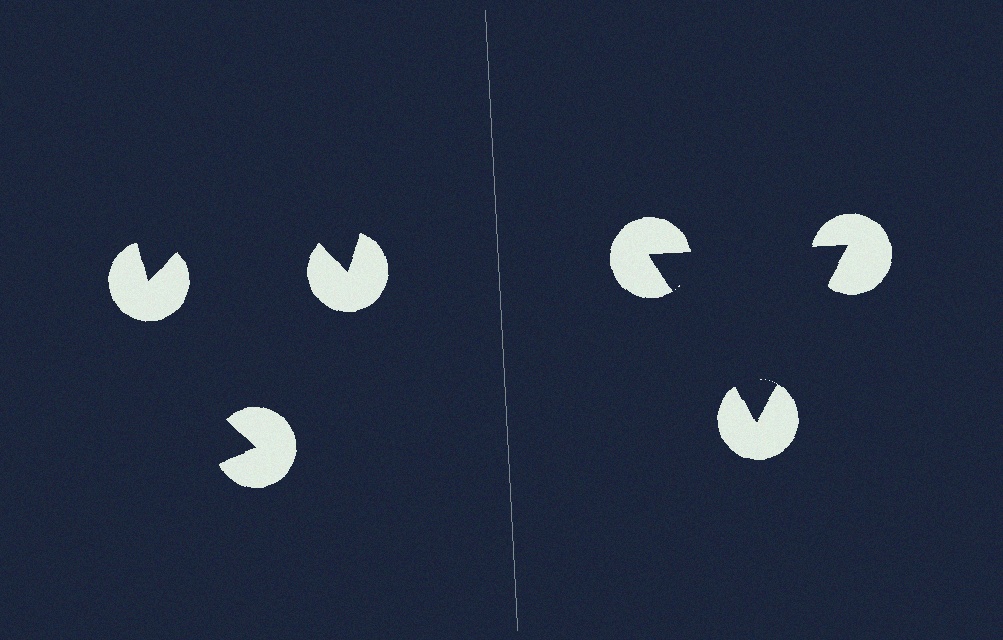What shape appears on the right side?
An illusory triangle.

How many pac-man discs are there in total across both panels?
6 — 3 on each side.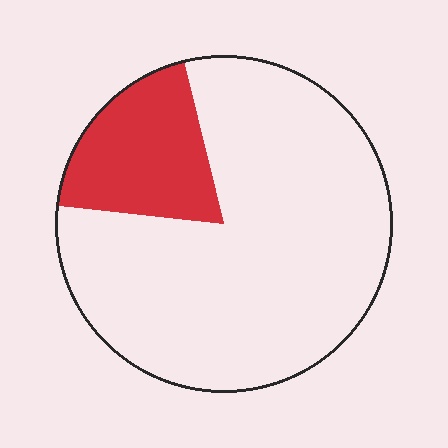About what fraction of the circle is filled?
About one fifth (1/5).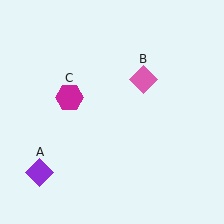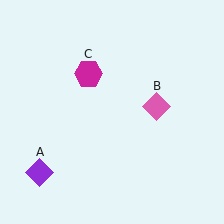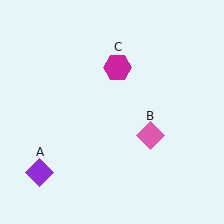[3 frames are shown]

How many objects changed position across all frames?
2 objects changed position: pink diamond (object B), magenta hexagon (object C).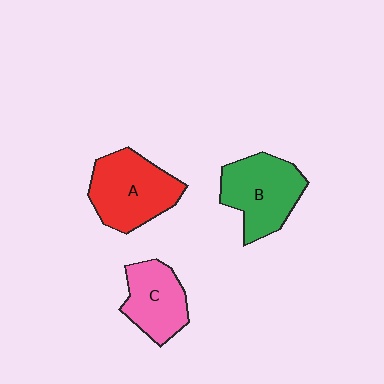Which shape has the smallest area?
Shape C (pink).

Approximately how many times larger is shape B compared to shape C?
Approximately 1.3 times.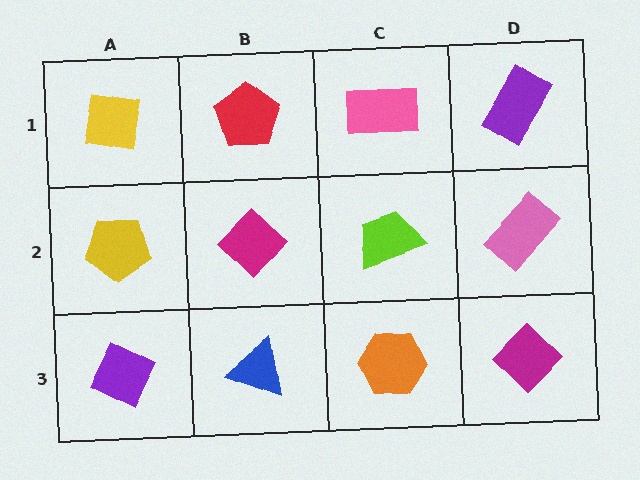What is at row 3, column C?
An orange hexagon.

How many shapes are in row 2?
4 shapes.